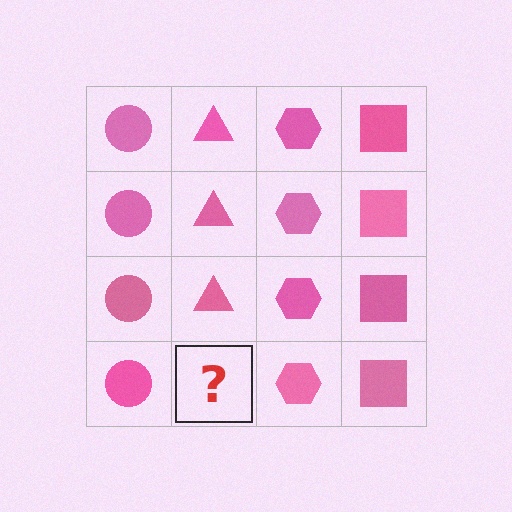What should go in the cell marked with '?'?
The missing cell should contain a pink triangle.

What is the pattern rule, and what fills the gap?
The rule is that each column has a consistent shape. The gap should be filled with a pink triangle.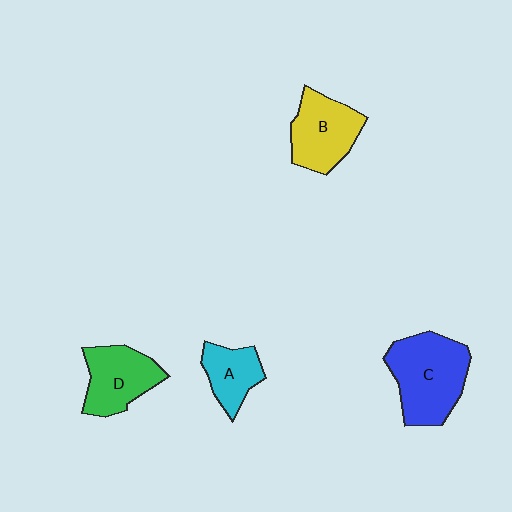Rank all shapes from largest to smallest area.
From largest to smallest: C (blue), B (yellow), D (green), A (cyan).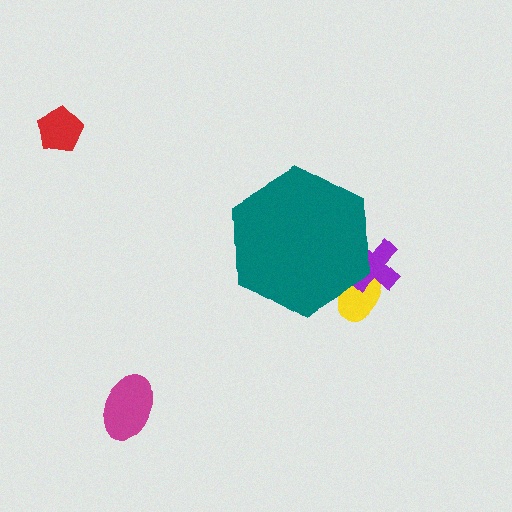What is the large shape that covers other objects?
A teal hexagon.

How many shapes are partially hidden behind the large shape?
2 shapes are partially hidden.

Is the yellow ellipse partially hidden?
Yes, the yellow ellipse is partially hidden behind the teal hexagon.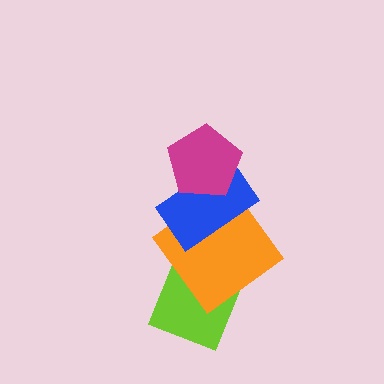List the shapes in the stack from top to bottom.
From top to bottom: the magenta pentagon, the blue rectangle, the orange diamond, the lime diamond.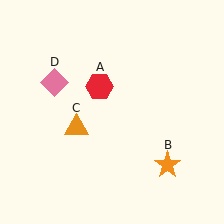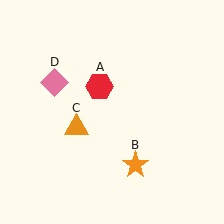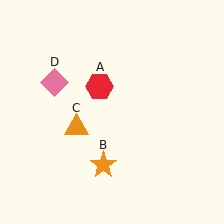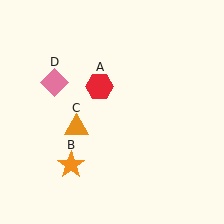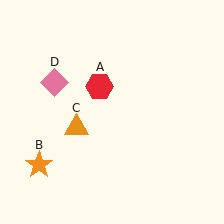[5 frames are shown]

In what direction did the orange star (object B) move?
The orange star (object B) moved left.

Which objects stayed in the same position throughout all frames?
Red hexagon (object A) and orange triangle (object C) and pink diamond (object D) remained stationary.